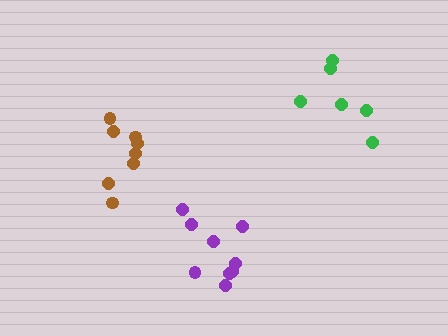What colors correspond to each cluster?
The clusters are colored: brown, green, purple.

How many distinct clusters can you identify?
There are 3 distinct clusters.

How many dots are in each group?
Group 1: 8 dots, Group 2: 6 dots, Group 3: 9 dots (23 total).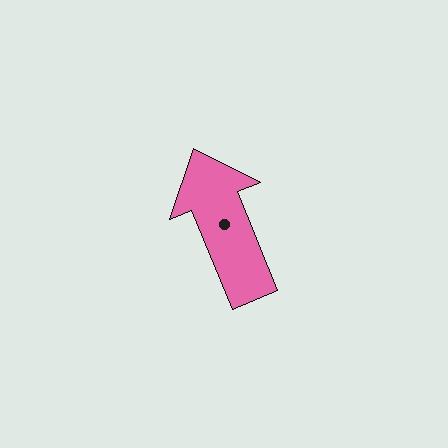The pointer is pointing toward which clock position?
Roughly 11 o'clock.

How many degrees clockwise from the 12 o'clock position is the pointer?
Approximately 338 degrees.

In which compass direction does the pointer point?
North.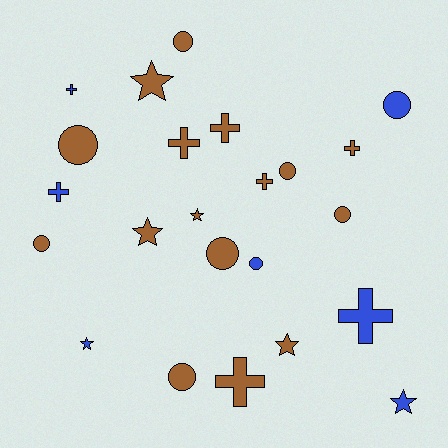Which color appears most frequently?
Brown, with 16 objects.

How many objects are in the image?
There are 23 objects.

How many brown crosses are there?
There are 5 brown crosses.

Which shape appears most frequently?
Circle, with 9 objects.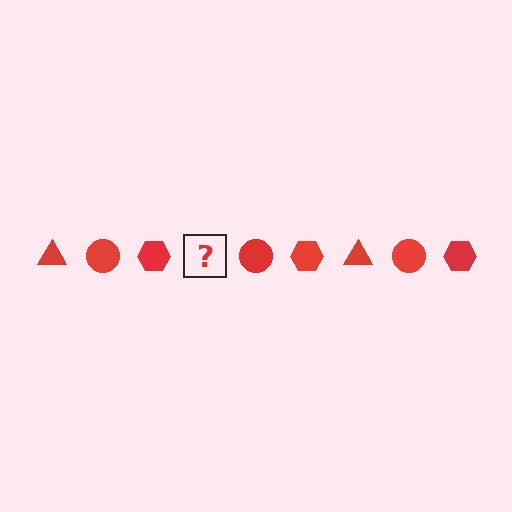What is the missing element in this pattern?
The missing element is a red triangle.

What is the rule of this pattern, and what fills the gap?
The rule is that the pattern cycles through triangle, circle, hexagon shapes in red. The gap should be filled with a red triangle.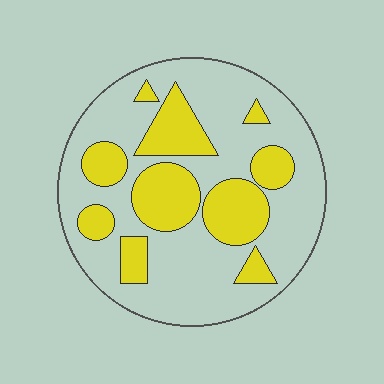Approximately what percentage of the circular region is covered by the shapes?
Approximately 30%.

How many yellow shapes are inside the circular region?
10.